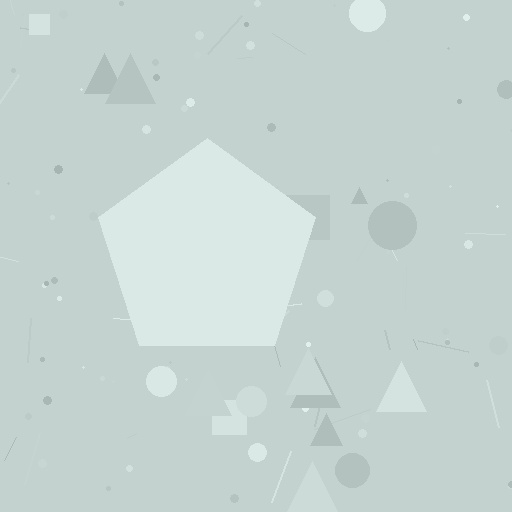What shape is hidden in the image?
A pentagon is hidden in the image.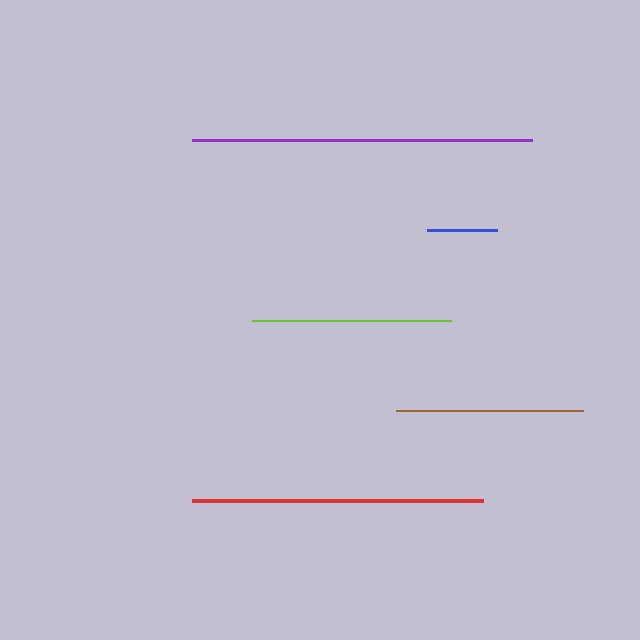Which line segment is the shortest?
The blue line is the shortest at approximately 70 pixels.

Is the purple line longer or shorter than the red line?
The purple line is longer than the red line.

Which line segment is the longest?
The purple line is the longest at approximately 340 pixels.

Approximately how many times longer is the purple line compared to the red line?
The purple line is approximately 1.2 times the length of the red line.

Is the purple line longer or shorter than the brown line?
The purple line is longer than the brown line.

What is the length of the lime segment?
The lime segment is approximately 199 pixels long.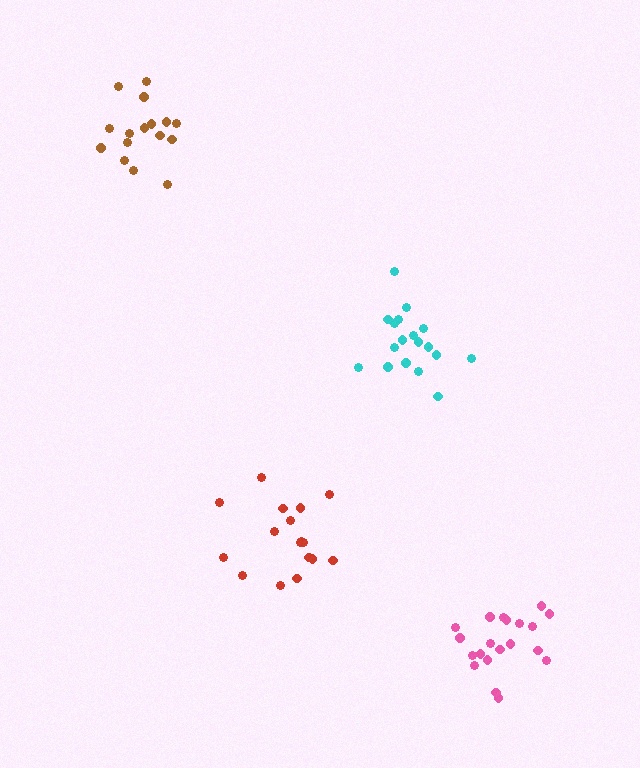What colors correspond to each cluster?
The clusters are colored: red, cyan, brown, pink.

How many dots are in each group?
Group 1: 17 dots, Group 2: 18 dots, Group 3: 16 dots, Group 4: 20 dots (71 total).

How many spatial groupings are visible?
There are 4 spatial groupings.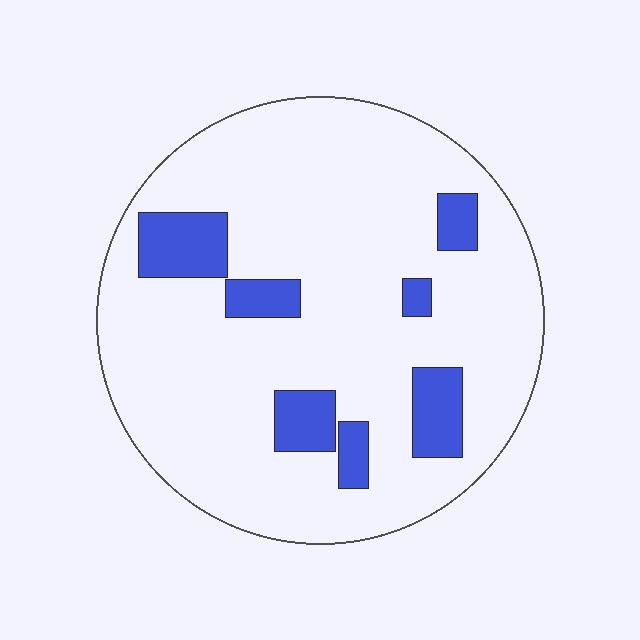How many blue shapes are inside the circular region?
7.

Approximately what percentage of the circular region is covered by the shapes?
Approximately 15%.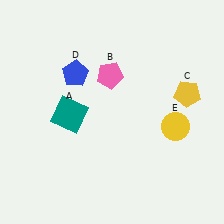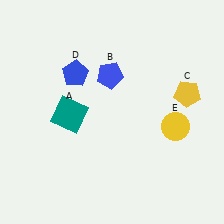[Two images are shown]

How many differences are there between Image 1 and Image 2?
There is 1 difference between the two images.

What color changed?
The pentagon (B) changed from pink in Image 1 to blue in Image 2.